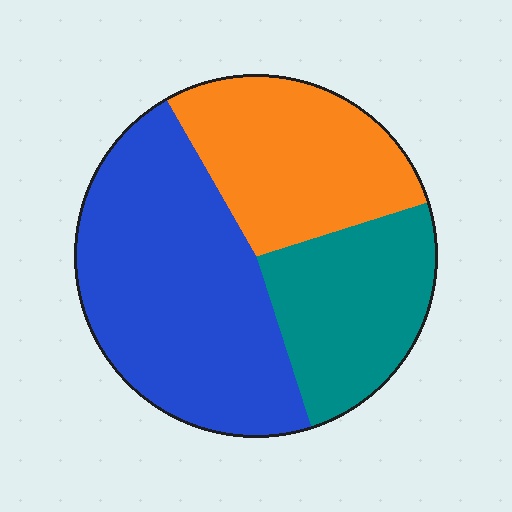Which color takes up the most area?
Blue, at roughly 45%.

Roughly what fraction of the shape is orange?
Orange covers 28% of the shape.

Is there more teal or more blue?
Blue.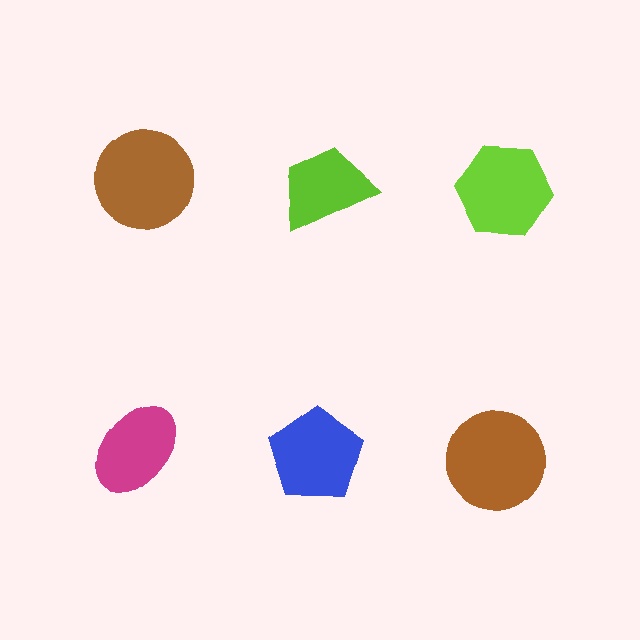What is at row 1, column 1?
A brown circle.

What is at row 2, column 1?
A magenta ellipse.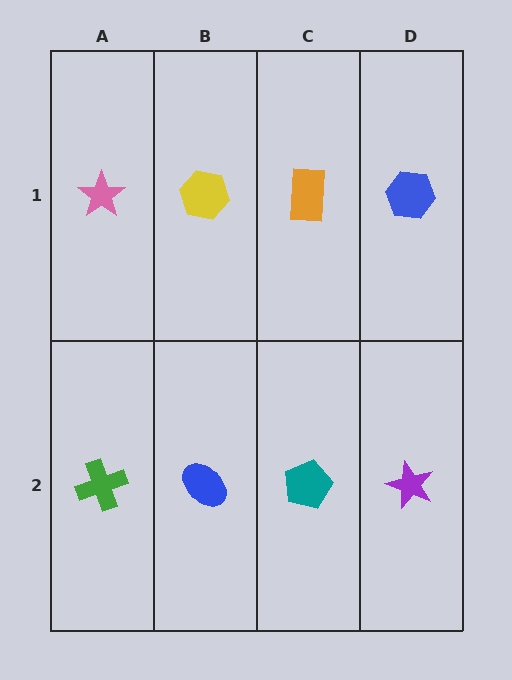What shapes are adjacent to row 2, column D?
A blue hexagon (row 1, column D), a teal pentagon (row 2, column C).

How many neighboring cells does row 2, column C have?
3.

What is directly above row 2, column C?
An orange rectangle.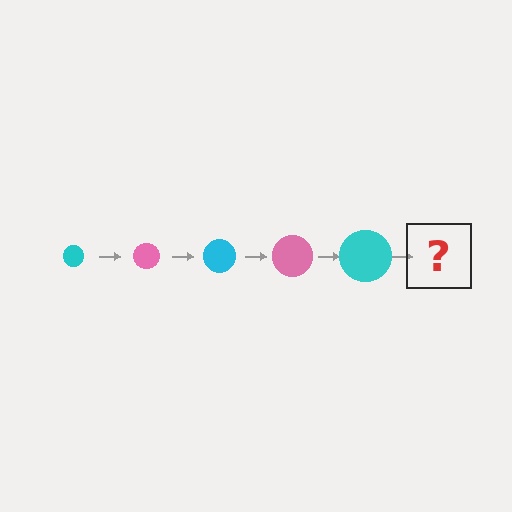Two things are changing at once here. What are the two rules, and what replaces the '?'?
The two rules are that the circle grows larger each step and the color cycles through cyan and pink. The '?' should be a pink circle, larger than the previous one.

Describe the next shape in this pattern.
It should be a pink circle, larger than the previous one.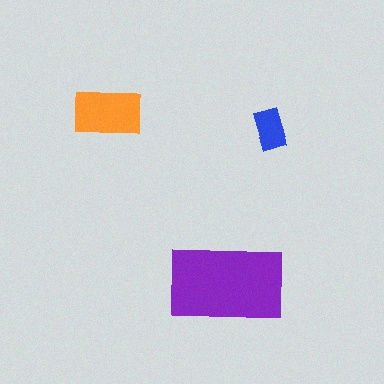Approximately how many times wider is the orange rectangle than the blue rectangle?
About 1.5 times wider.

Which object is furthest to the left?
The orange rectangle is leftmost.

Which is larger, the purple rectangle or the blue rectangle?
The purple one.